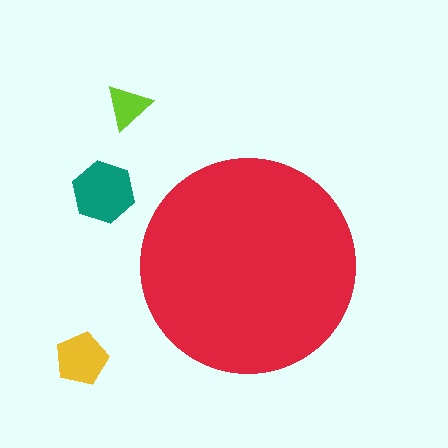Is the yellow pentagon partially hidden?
No, the yellow pentagon is fully visible.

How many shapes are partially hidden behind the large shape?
0 shapes are partially hidden.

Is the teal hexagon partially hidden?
No, the teal hexagon is fully visible.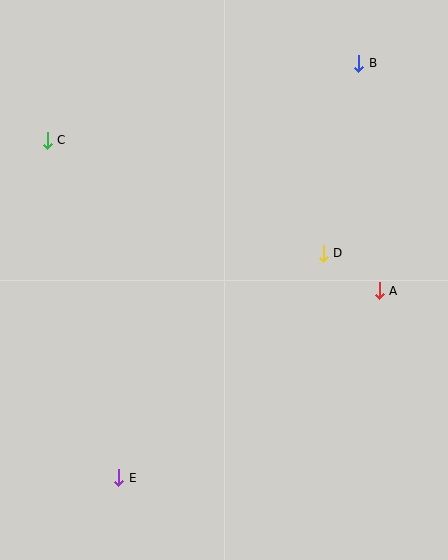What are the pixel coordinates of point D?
Point D is at (323, 253).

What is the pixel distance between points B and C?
The distance between B and C is 321 pixels.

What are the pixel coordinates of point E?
Point E is at (119, 478).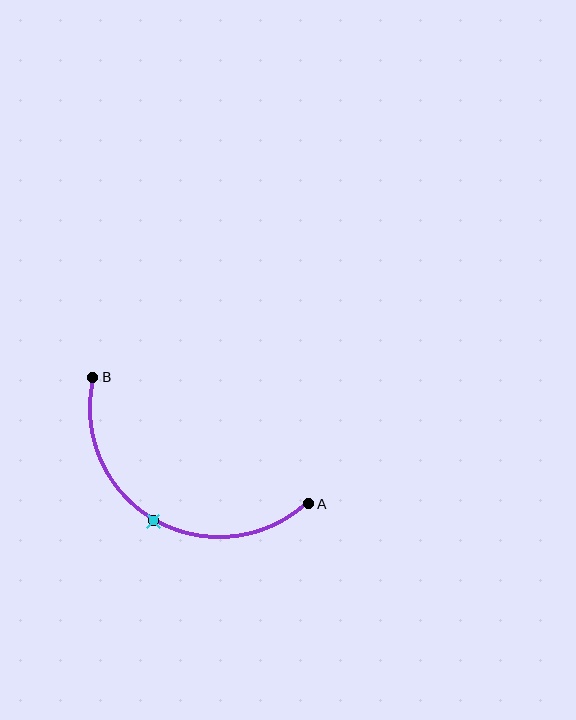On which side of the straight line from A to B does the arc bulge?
The arc bulges below the straight line connecting A and B.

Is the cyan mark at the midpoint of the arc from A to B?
Yes. The cyan mark lies on the arc at equal arc-length from both A and B — it is the arc midpoint.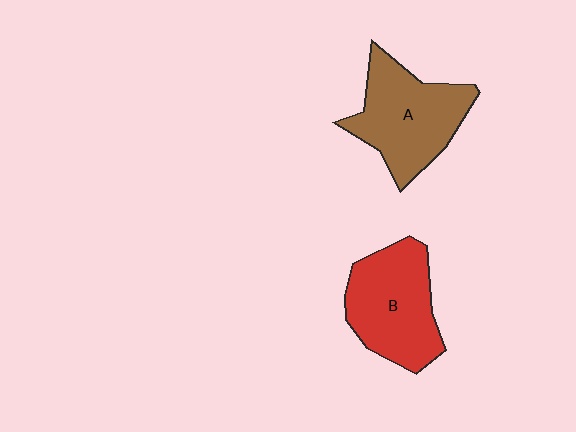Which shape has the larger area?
Shape A (brown).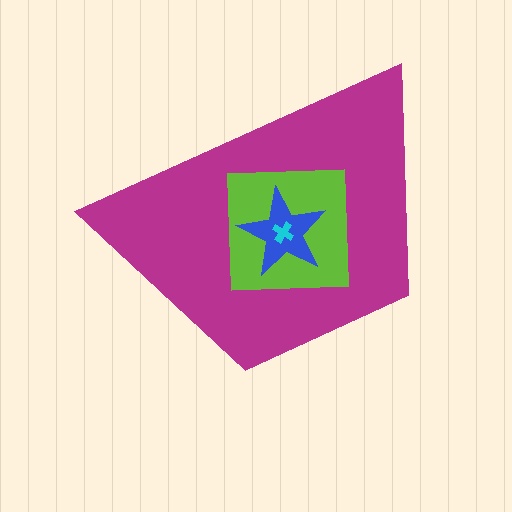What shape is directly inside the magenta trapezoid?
The lime square.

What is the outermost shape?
The magenta trapezoid.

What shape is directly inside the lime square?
The blue star.